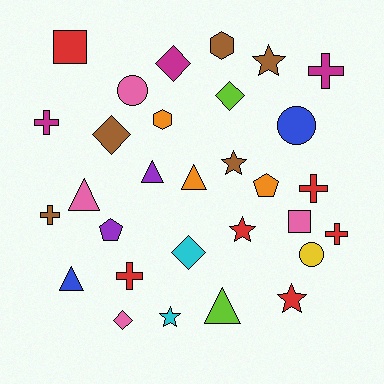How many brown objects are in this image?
There are 5 brown objects.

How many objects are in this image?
There are 30 objects.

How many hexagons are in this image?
There are 2 hexagons.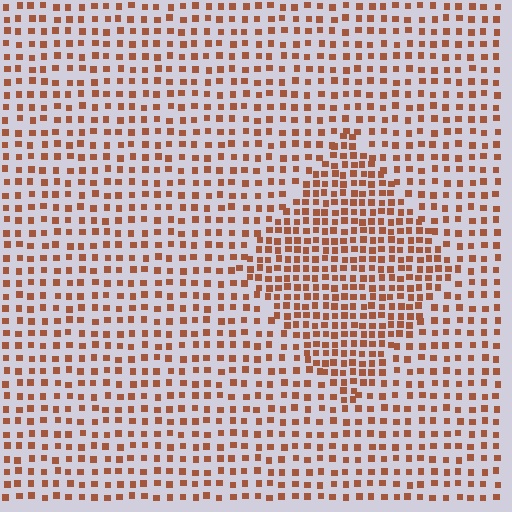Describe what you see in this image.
The image contains small brown elements arranged at two different densities. A diamond-shaped region is visible where the elements are more densely packed than the surrounding area.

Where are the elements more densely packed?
The elements are more densely packed inside the diamond boundary.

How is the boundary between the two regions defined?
The boundary is defined by a change in element density (approximately 1.8x ratio). All elements are the same color, size, and shape.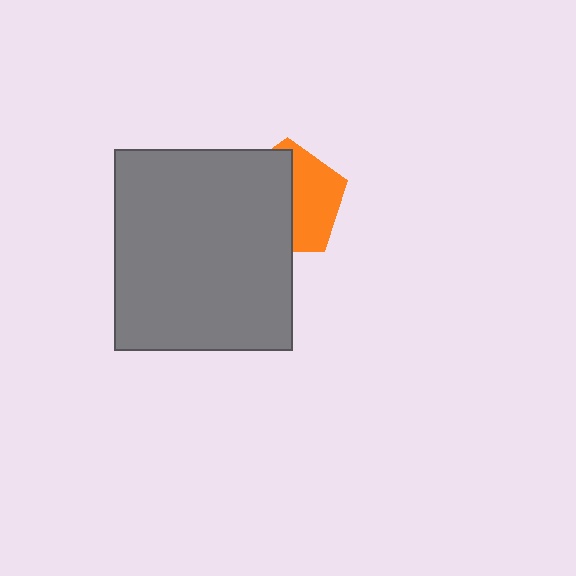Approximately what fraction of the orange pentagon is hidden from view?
Roughly 55% of the orange pentagon is hidden behind the gray rectangle.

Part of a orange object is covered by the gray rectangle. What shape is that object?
It is a pentagon.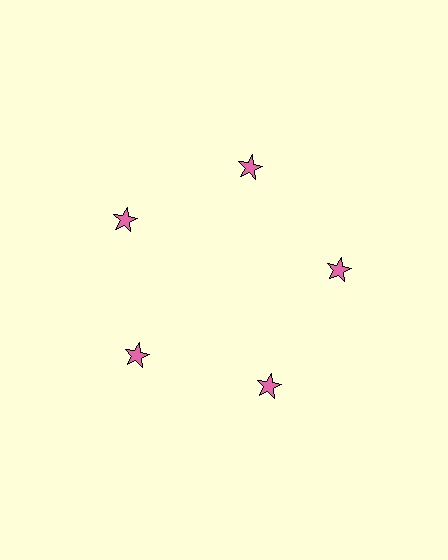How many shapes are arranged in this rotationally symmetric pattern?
There are 5 shapes, arranged in 5 groups of 1.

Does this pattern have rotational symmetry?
Yes, this pattern has 5-fold rotational symmetry. It looks the same after rotating 72 degrees around the center.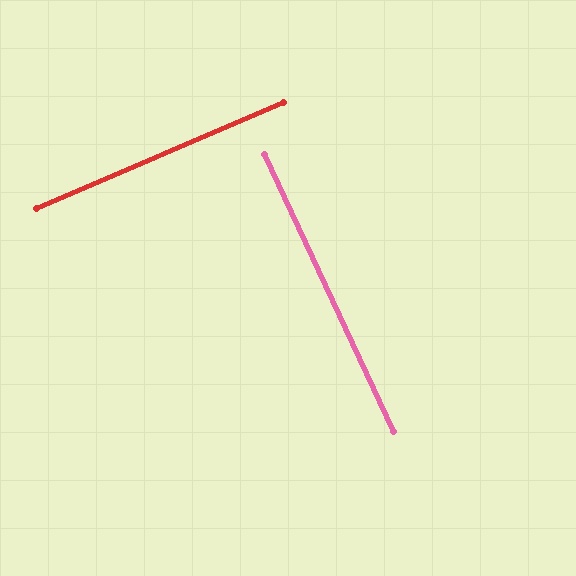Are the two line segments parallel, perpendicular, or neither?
Perpendicular — they meet at approximately 88°.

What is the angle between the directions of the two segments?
Approximately 88 degrees.